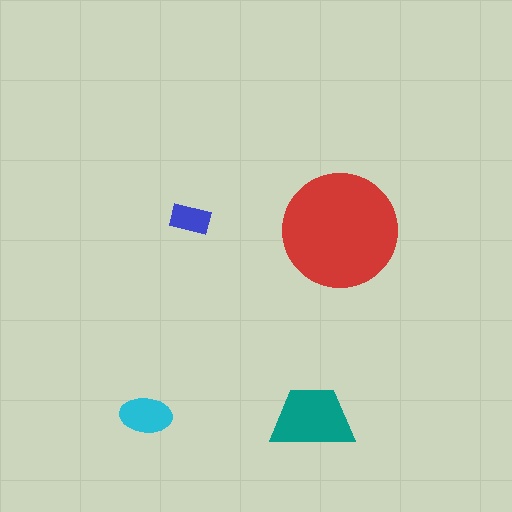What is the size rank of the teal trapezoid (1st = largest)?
2nd.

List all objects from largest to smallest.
The red circle, the teal trapezoid, the cyan ellipse, the blue rectangle.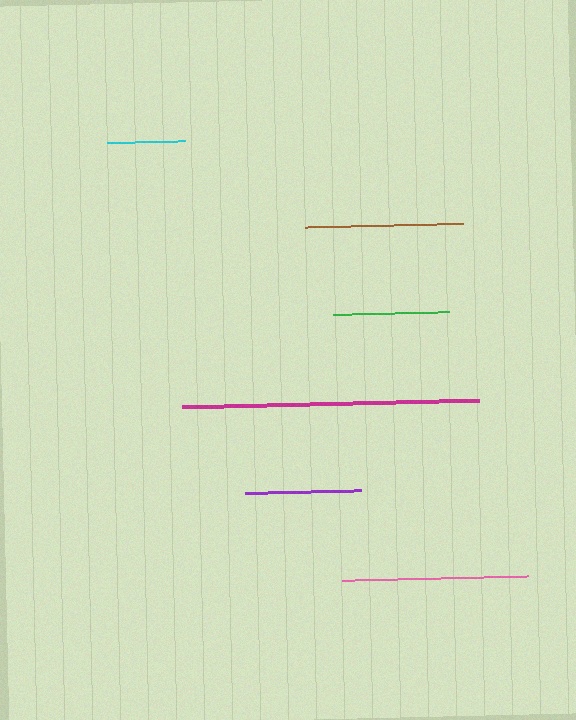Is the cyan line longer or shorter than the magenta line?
The magenta line is longer than the cyan line.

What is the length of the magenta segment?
The magenta segment is approximately 297 pixels long.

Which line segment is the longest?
The magenta line is the longest at approximately 297 pixels.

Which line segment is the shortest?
The cyan line is the shortest at approximately 78 pixels.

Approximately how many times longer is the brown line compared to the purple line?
The brown line is approximately 1.4 times the length of the purple line.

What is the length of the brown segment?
The brown segment is approximately 159 pixels long.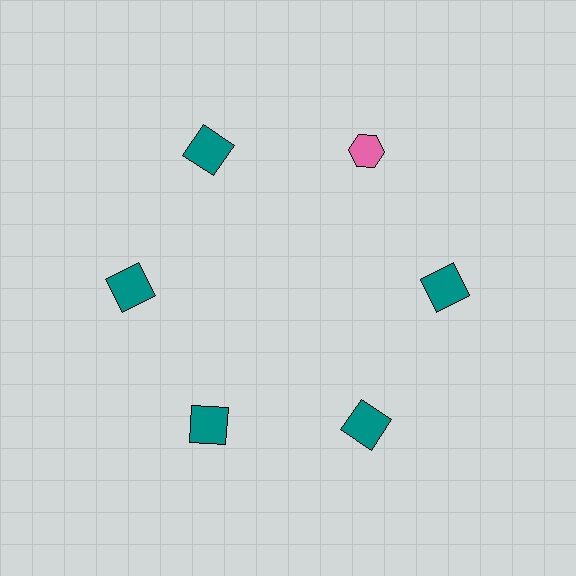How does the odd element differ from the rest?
It differs in both color (pink instead of teal) and shape (hexagon instead of square).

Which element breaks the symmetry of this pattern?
The pink hexagon at roughly the 1 o'clock position breaks the symmetry. All other shapes are teal squares.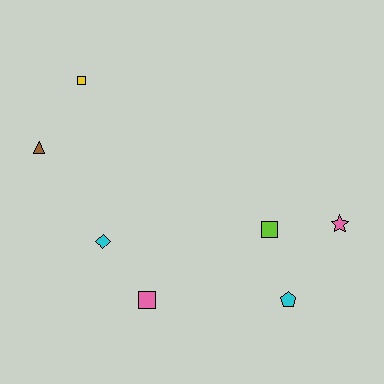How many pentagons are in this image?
There is 1 pentagon.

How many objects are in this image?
There are 7 objects.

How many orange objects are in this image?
There are no orange objects.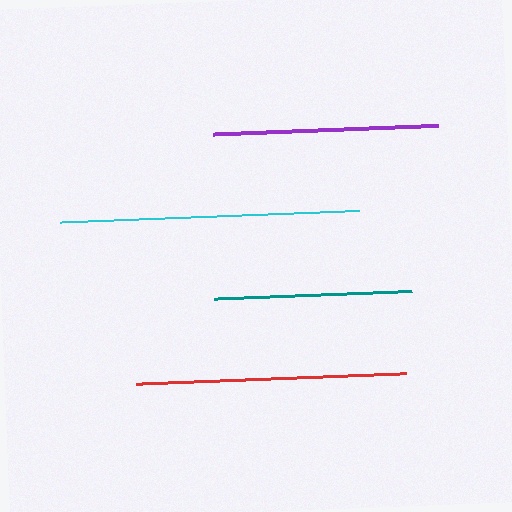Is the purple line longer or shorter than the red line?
The red line is longer than the purple line.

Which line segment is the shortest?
The teal line is the shortest at approximately 198 pixels.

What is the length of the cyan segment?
The cyan segment is approximately 300 pixels long.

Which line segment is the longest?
The cyan line is the longest at approximately 300 pixels.